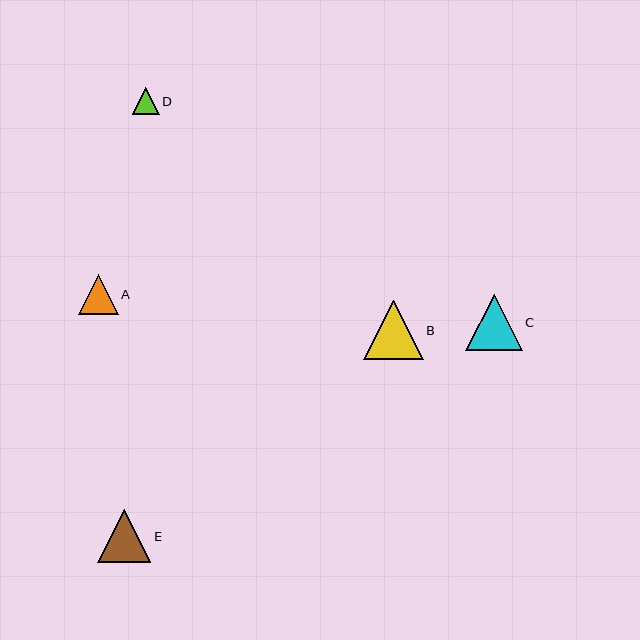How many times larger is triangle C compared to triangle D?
Triangle C is approximately 2.1 times the size of triangle D.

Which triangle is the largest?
Triangle B is the largest with a size of approximately 59 pixels.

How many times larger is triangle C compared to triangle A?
Triangle C is approximately 1.4 times the size of triangle A.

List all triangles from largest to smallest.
From largest to smallest: B, C, E, A, D.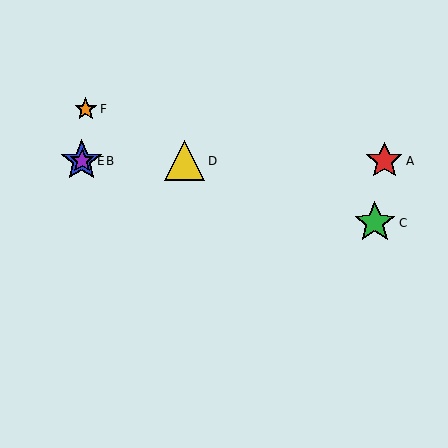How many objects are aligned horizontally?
4 objects (A, B, D, E) are aligned horizontally.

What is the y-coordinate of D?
Object D is at y≈161.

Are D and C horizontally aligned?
No, D is at y≈161 and C is at y≈223.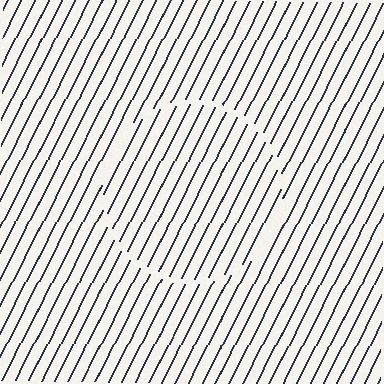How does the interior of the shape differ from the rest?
The interior of the shape contains the same grating, shifted by half a period — the contour is defined by the phase discontinuity where line-ends from the inner and outer gratings abut.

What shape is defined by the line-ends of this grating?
An illusory circle. The interior of the shape contains the same grating, shifted by half a period — the contour is defined by the phase discontinuity where line-ends from the inner and outer gratings abut.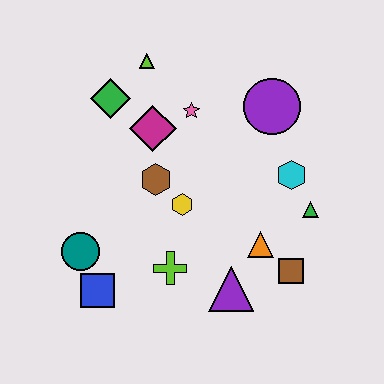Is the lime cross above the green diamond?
No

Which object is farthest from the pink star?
The blue square is farthest from the pink star.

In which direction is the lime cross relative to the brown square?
The lime cross is to the left of the brown square.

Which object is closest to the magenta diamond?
The pink star is closest to the magenta diamond.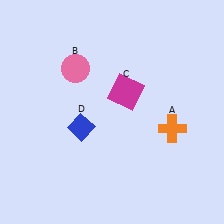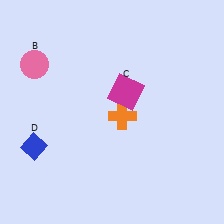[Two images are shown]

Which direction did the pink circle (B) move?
The pink circle (B) moved left.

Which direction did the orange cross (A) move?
The orange cross (A) moved left.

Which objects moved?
The objects that moved are: the orange cross (A), the pink circle (B), the blue diamond (D).